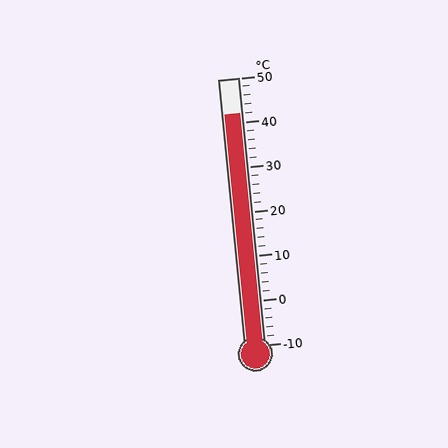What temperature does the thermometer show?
The thermometer shows approximately 42°C.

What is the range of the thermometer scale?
The thermometer scale ranges from -10°C to 50°C.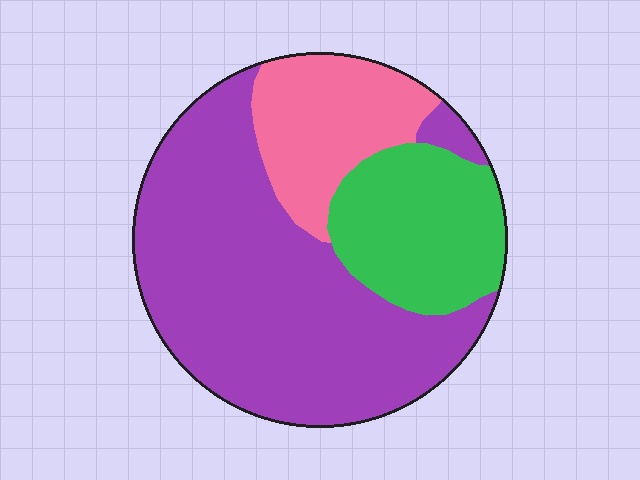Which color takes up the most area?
Purple, at roughly 60%.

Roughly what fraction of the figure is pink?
Pink covers 19% of the figure.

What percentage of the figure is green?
Green covers around 20% of the figure.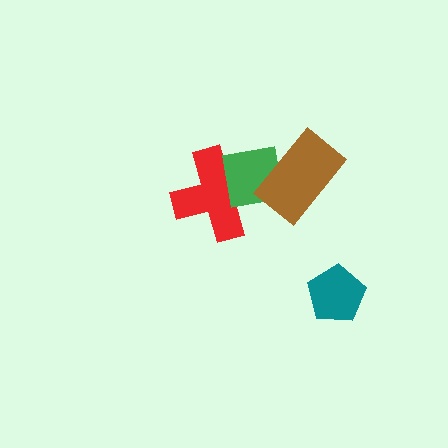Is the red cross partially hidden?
Yes, it is partially covered by another shape.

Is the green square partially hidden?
Yes, it is partially covered by another shape.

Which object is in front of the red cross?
The green square is in front of the red cross.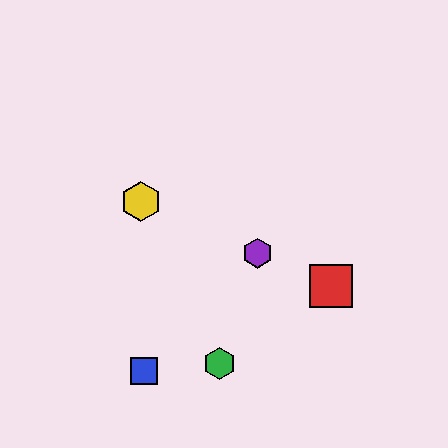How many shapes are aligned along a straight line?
3 shapes (the red square, the yellow hexagon, the purple hexagon) are aligned along a straight line.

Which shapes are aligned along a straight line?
The red square, the yellow hexagon, the purple hexagon are aligned along a straight line.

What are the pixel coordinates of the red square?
The red square is at (331, 286).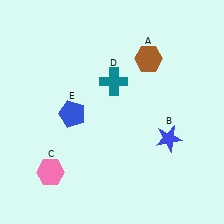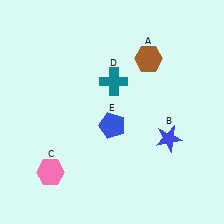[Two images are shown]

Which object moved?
The blue pentagon (E) moved right.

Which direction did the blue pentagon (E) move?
The blue pentagon (E) moved right.